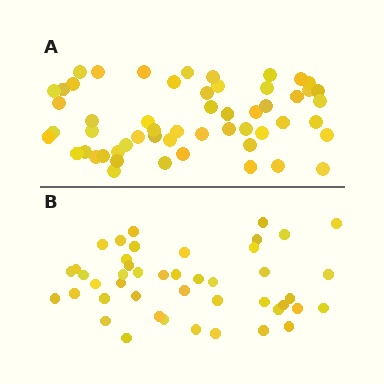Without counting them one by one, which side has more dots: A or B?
Region A (the top region) has more dots.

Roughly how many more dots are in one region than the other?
Region A has roughly 10 or so more dots than region B.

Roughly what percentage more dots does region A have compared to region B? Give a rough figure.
About 20% more.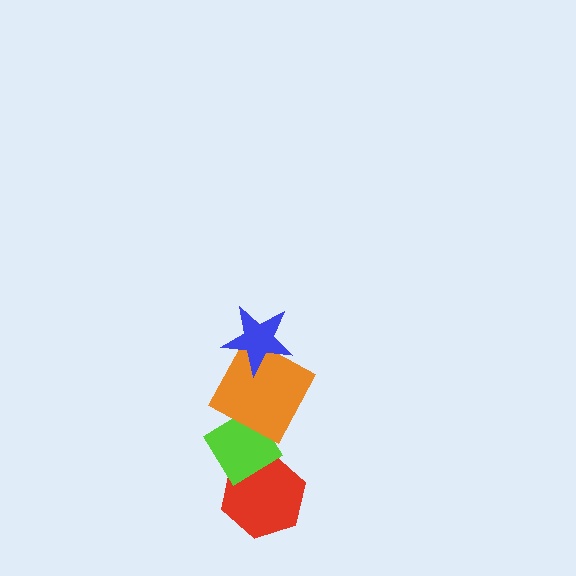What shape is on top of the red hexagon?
The lime diamond is on top of the red hexagon.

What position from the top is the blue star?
The blue star is 1st from the top.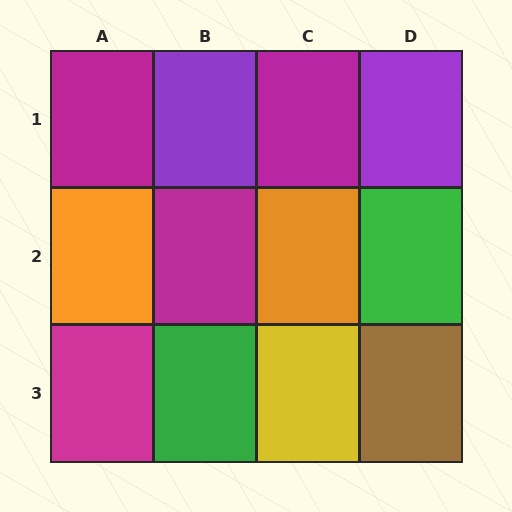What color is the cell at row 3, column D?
Brown.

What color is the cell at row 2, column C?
Orange.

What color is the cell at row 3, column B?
Green.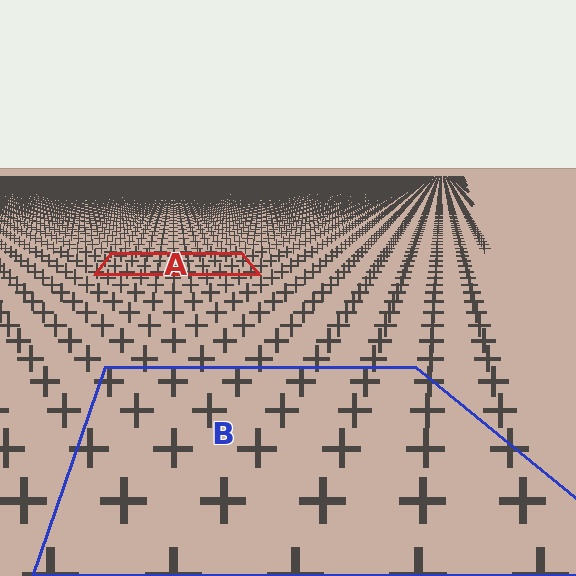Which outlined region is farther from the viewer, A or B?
Region A is farther from the viewer — the texture elements inside it appear smaller and more densely packed.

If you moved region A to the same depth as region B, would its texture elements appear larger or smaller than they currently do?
They would appear larger. At a closer depth, the same texture elements are projected at a bigger on-screen size.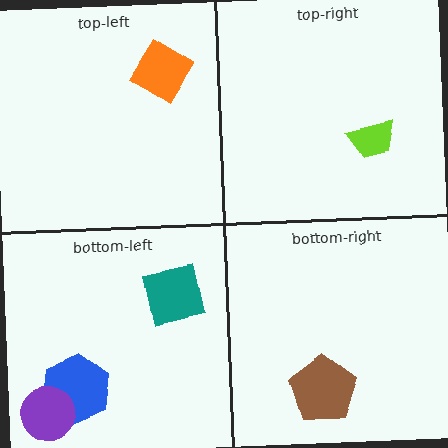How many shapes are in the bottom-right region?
1.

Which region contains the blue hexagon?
The bottom-left region.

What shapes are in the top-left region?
The orange diamond.